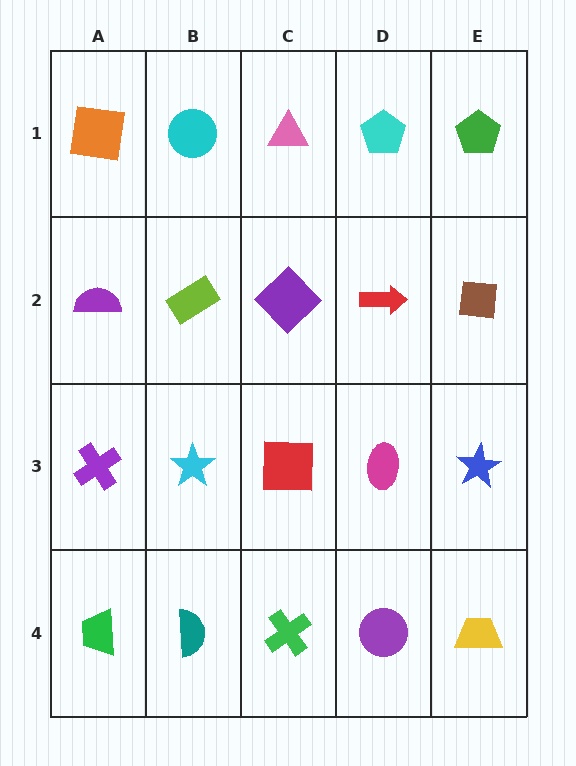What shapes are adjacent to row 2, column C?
A pink triangle (row 1, column C), a red square (row 3, column C), a lime rectangle (row 2, column B), a red arrow (row 2, column D).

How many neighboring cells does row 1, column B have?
3.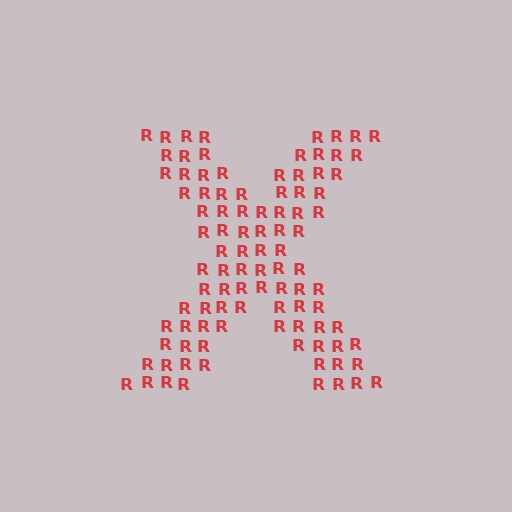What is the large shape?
The large shape is the letter X.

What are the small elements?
The small elements are letter R's.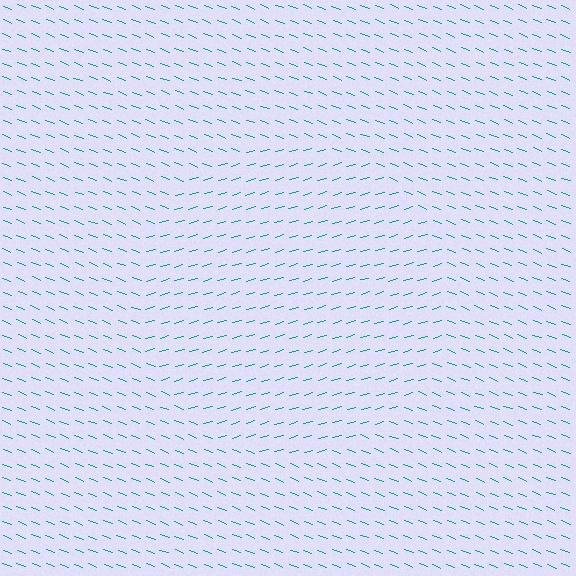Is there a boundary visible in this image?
Yes, there is a texture boundary formed by a change in line orientation.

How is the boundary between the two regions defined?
The boundary is defined purely by a change in line orientation (approximately 36 degrees difference). All lines are the same color and thickness.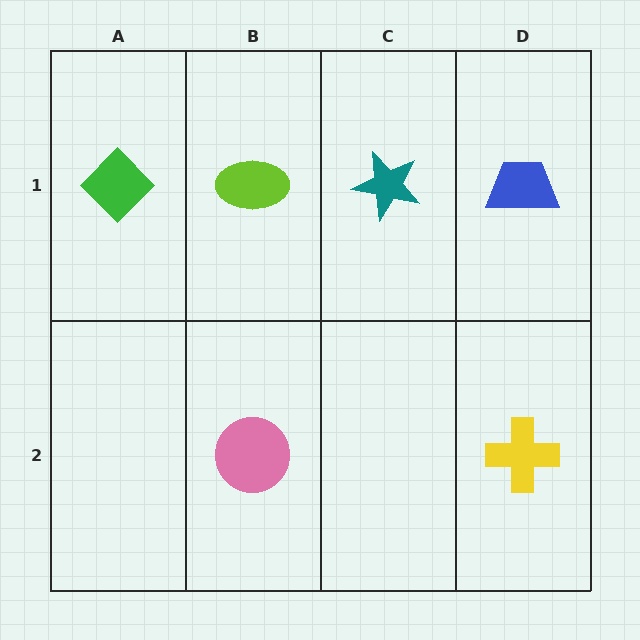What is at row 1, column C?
A teal star.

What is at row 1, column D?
A blue trapezoid.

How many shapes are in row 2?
2 shapes.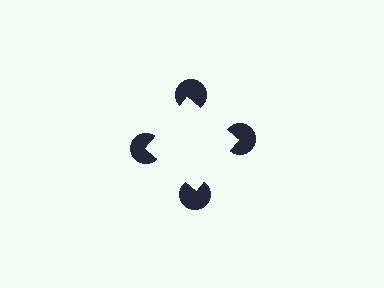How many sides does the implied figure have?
4 sides.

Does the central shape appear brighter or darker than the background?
It typically appears slightly brighter than the background, even though no actual brightness change is drawn.